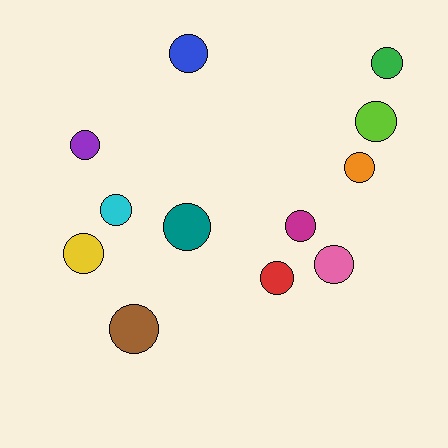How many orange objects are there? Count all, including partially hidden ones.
There is 1 orange object.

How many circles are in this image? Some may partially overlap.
There are 12 circles.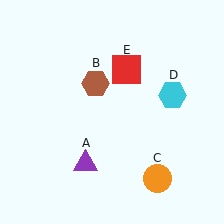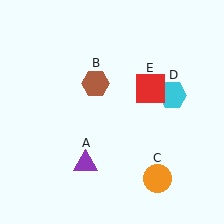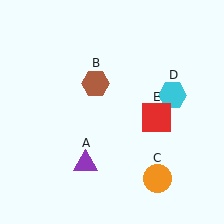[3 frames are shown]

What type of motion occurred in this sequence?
The red square (object E) rotated clockwise around the center of the scene.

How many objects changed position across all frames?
1 object changed position: red square (object E).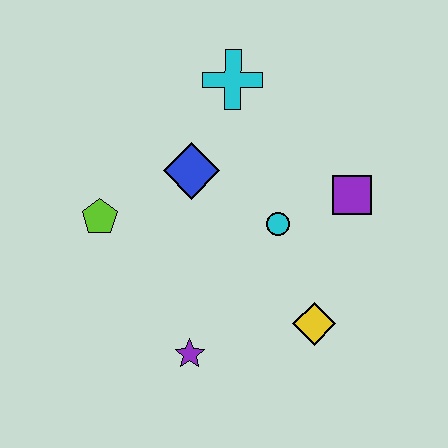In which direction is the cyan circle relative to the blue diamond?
The cyan circle is to the right of the blue diamond.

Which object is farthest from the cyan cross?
The purple star is farthest from the cyan cross.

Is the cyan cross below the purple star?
No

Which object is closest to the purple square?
The cyan circle is closest to the purple square.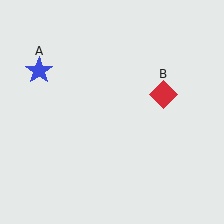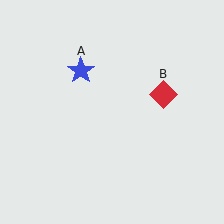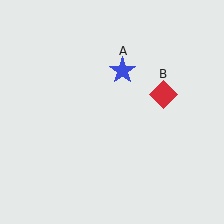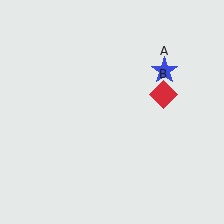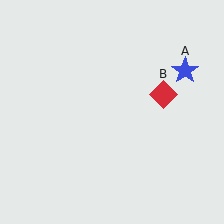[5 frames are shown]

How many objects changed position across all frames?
1 object changed position: blue star (object A).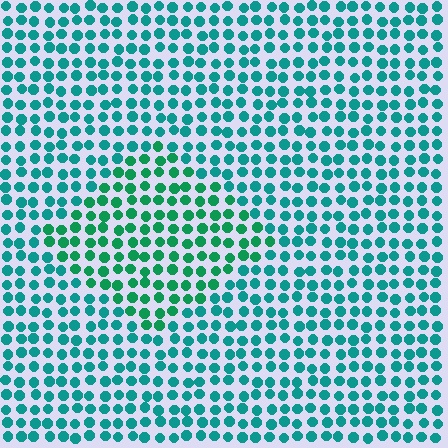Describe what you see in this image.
The image is filled with small teal elements in a uniform arrangement. A diamond-shaped region is visible where the elements are tinted to a slightly different hue, forming a subtle color boundary.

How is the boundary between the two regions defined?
The boundary is defined purely by a slight shift in hue (about 26 degrees). Spacing, size, and orientation are identical on both sides.